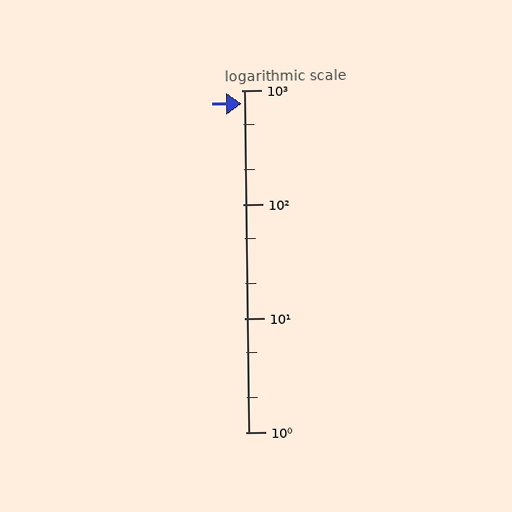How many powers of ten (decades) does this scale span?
The scale spans 3 decades, from 1 to 1000.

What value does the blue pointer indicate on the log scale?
The pointer indicates approximately 760.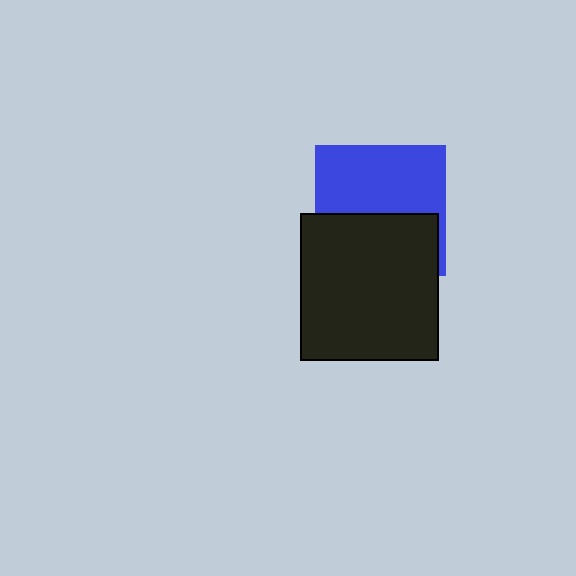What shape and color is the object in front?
The object in front is a black rectangle.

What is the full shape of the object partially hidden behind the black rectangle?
The partially hidden object is a blue square.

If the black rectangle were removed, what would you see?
You would see the complete blue square.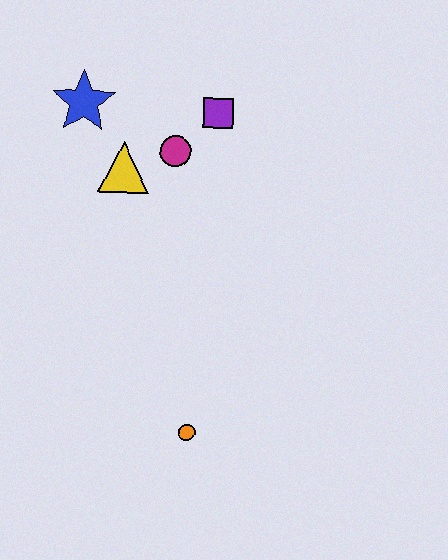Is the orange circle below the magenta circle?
Yes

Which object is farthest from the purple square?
The orange circle is farthest from the purple square.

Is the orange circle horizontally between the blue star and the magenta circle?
No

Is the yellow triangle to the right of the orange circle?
No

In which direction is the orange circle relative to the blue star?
The orange circle is below the blue star.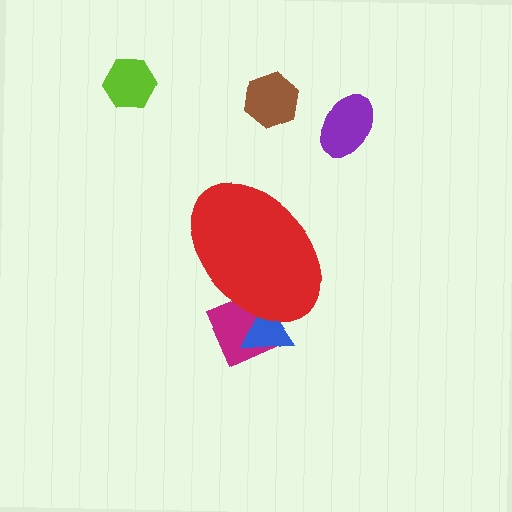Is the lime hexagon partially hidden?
No, the lime hexagon is fully visible.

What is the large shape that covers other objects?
A red ellipse.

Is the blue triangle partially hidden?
Yes, the blue triangle is partially hidden behind the red ellipse.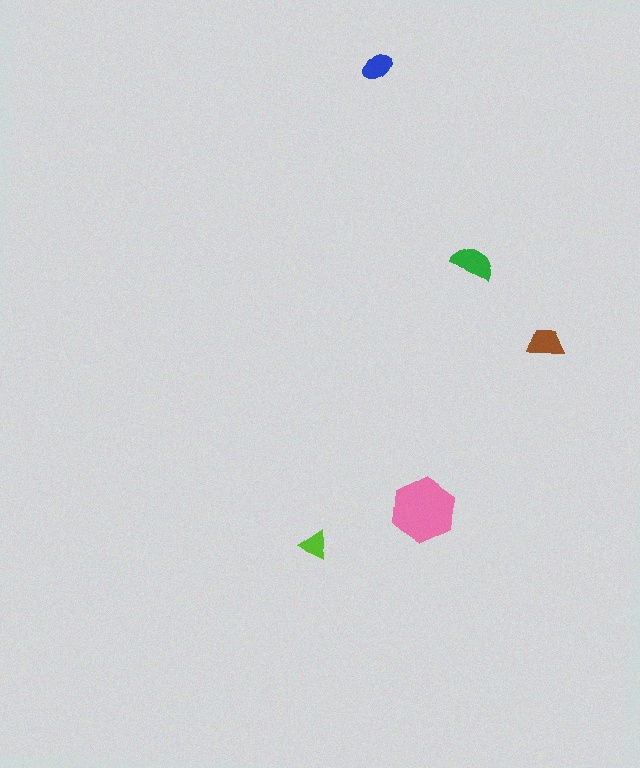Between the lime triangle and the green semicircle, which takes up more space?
The green semicircle.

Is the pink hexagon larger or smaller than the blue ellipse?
Larger.